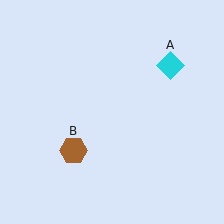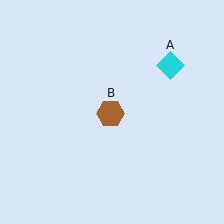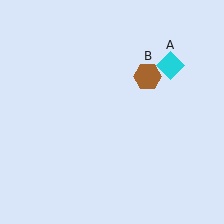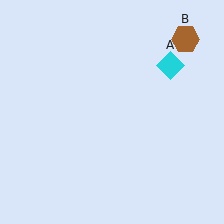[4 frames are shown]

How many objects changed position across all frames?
1 object changed position: brown hexagon (object B).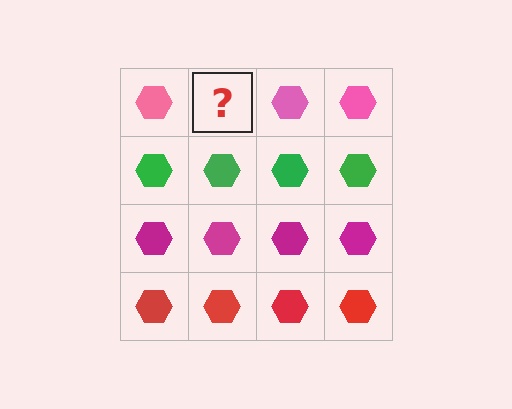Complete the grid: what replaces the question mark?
The question mark should be replaced with a pink hexagon.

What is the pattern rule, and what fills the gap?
The rule is that each row has a consistent color. The gap should be filled with a pink hexagon.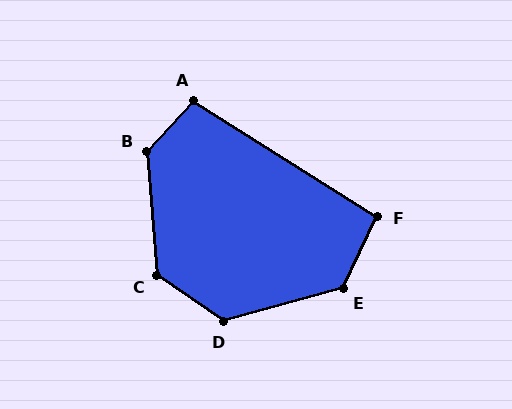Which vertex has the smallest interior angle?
F, at approximately 98 degrees.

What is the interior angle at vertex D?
Approximately 130 degrees (obtuse).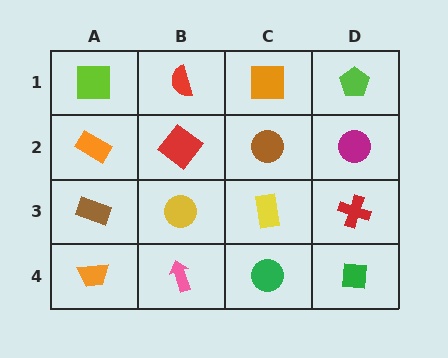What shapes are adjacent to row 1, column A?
An orange rectangle (row 2, column A), a red semicircle (row 1, column B).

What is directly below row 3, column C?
A green circle.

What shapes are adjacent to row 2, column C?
An orange square (row 1, column C), a yellow rectangle (row 3, column C), a red diamond (row 2, column B), a magenta circle (row 2, column D).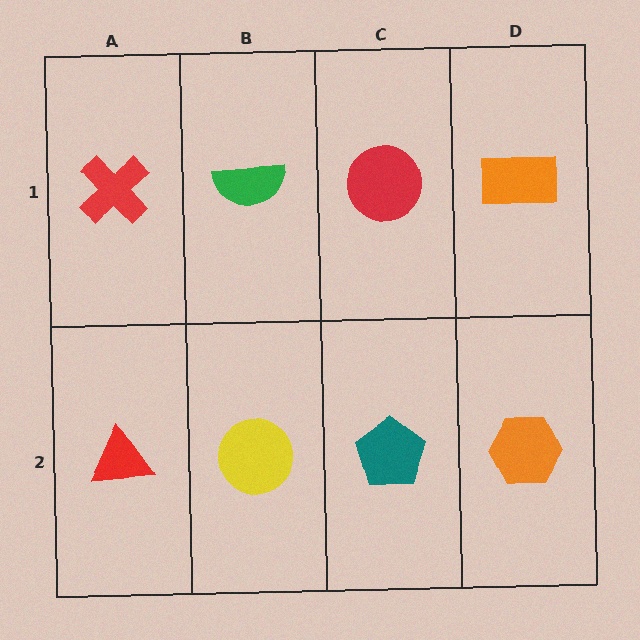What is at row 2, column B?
A yellow circle.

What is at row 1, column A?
A red cross.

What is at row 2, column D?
An orange hexagon.